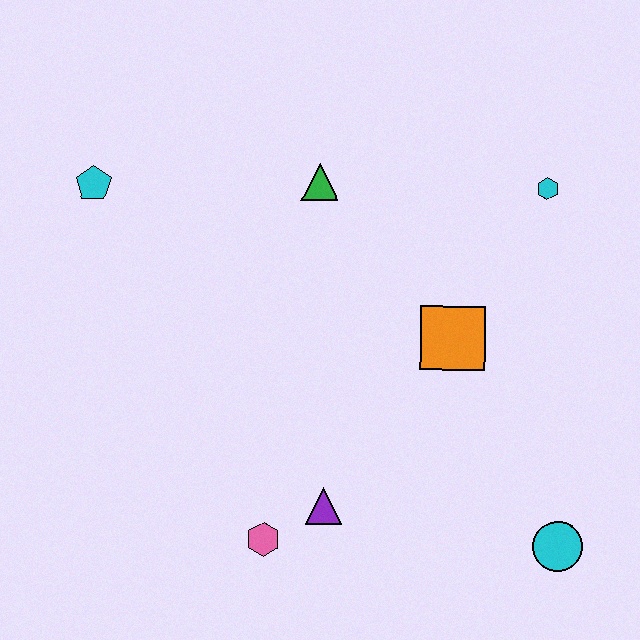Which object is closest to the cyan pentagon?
The green triangle is closest to the cyan pentagon.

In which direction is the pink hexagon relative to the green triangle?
The pink hexagon is below the green triangle.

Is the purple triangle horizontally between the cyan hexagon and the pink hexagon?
Yes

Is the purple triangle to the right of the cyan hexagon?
No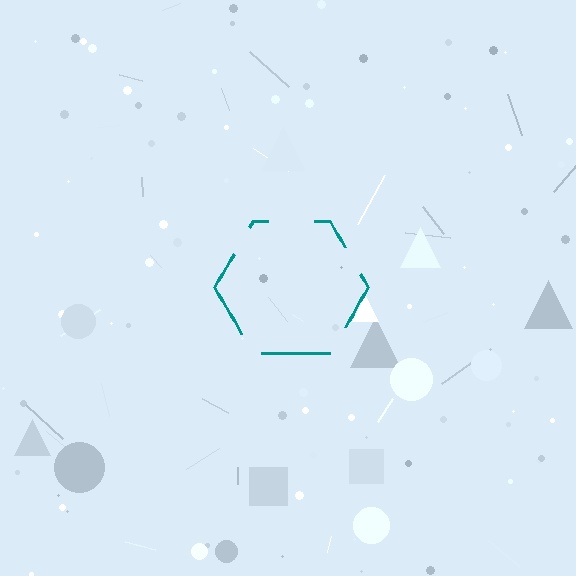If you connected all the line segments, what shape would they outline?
They would outline a hexagon.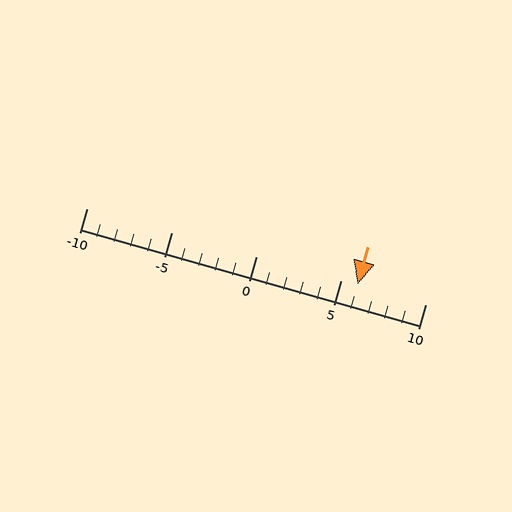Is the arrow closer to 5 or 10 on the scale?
The arrow is closer to 5.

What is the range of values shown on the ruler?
The ruler shows values from -10 to 10.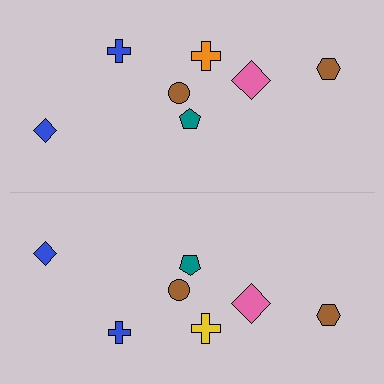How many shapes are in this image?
There are 14 shapes in this image.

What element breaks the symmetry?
The yellow cross on the bottom side breaks the symmetry — its mirror counterpart is orange.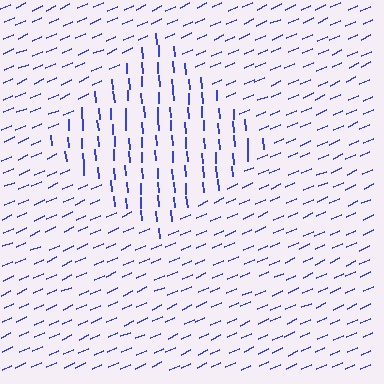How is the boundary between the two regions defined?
The boundary is defined purely by a change in line orientation (approximately 70 degrees difference). All lines are the same color and thickness.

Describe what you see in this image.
The image is filled with small blue line segments. A diamond region in the image has lines oriented differently from the surrounding lines, creating a visible texture boundary.